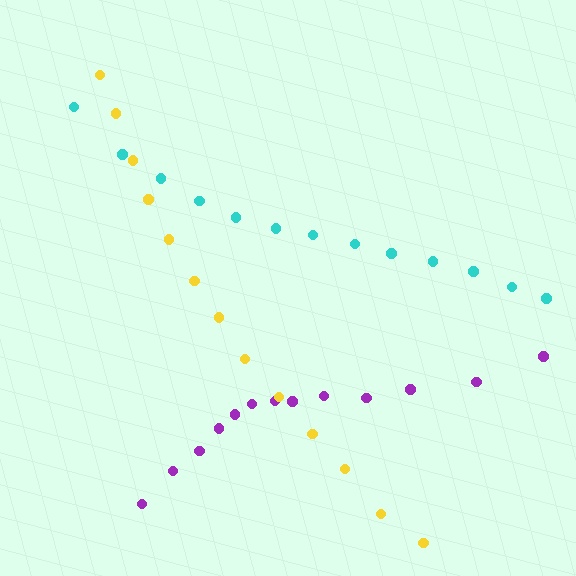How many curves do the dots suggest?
There are 3 distinct paths.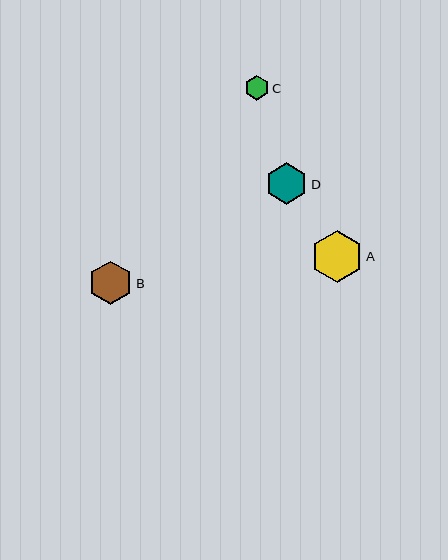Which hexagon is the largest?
Hexagon A is the largest with a size of approximately 52 pixels.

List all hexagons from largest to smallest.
From largest to smallest: A, B, D, C.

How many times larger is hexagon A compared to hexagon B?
Hexagon A is approximately 1.2 times the size of hexagon B.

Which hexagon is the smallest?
Hexagon C is the smallest with a size of approximately 25 pixels.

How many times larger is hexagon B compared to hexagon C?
Hexagon B is approximately 1.8 times the size of hexagon C.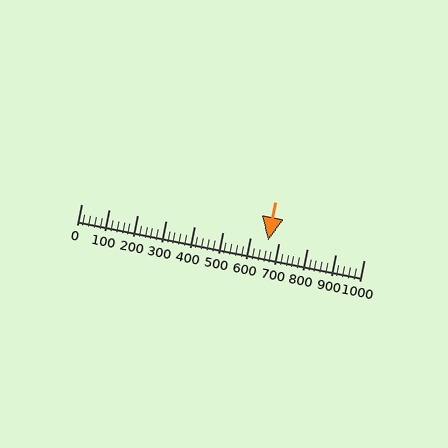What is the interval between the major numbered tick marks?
The major tick marks are spaced 100 units apart.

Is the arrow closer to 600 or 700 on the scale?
The arrow is closer to 700.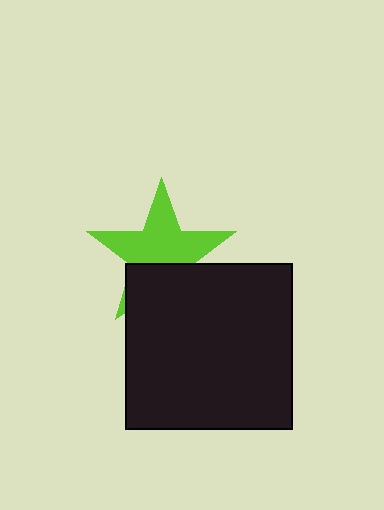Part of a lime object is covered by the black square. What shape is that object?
It is a star.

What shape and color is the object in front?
The object in front is a black square.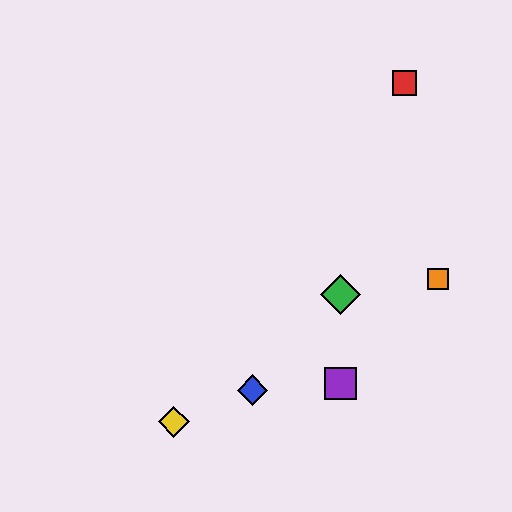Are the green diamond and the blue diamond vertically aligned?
No, the green diamond is at x≈341 and the blue diamond is at x≈252.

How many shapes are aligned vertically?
2 shapes (the green diamond, the purple square) are aligned vertically.